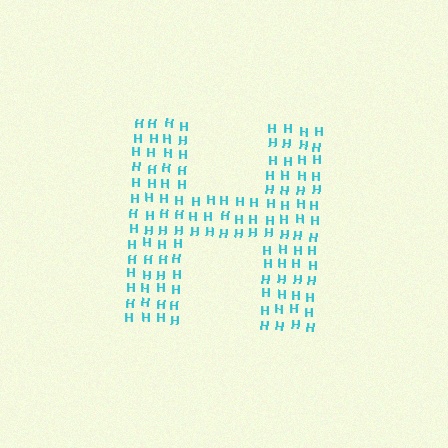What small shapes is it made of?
It is made of small letter H's.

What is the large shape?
The large shape is the letter H.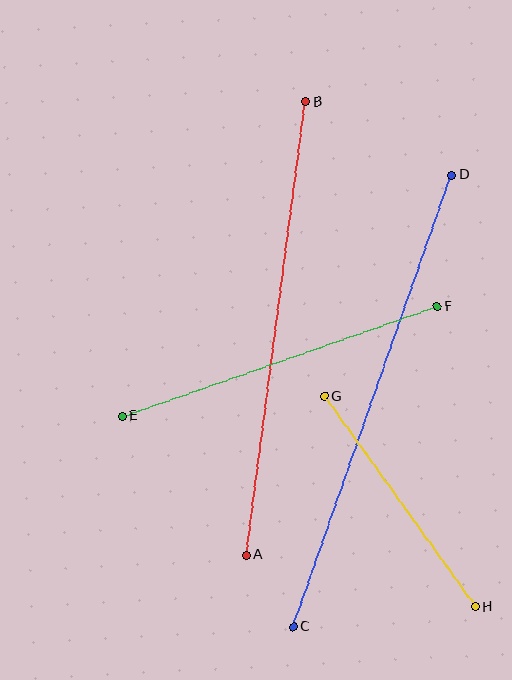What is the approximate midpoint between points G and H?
The midpoint is at approximately (400, 502) pixels.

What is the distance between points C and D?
The distance is approximately 479 pixels.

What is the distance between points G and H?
The distance is approximately 259 pixels.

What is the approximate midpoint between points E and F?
The midpoint is at approximately (280, 361) pixels.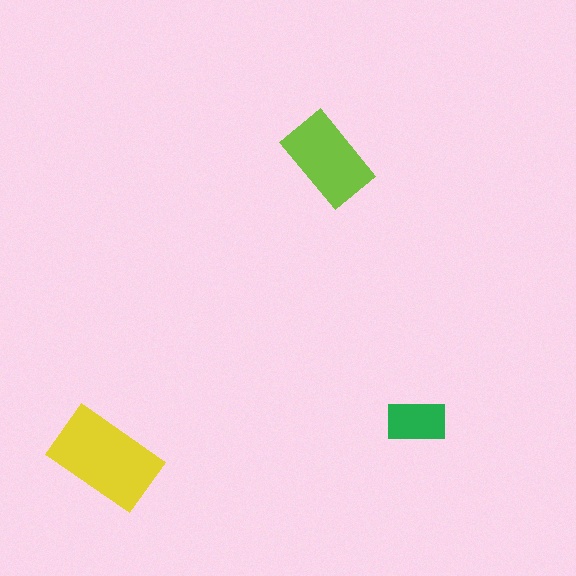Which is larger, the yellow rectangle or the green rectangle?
The yellow one.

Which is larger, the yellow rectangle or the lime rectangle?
The yellow one.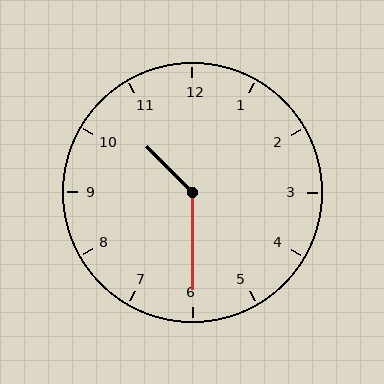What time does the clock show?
10:30.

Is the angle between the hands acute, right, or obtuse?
It is obtuse.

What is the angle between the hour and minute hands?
Approximately 135 degrees.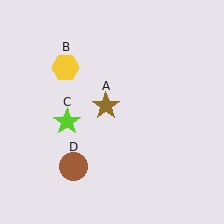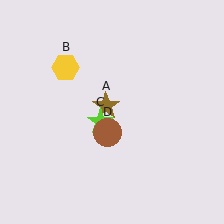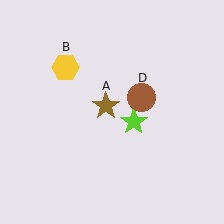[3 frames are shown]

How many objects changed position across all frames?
2 objects changed position: lime star (object C), brown circle (object D).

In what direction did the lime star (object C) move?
The lime star (object C) moved right.